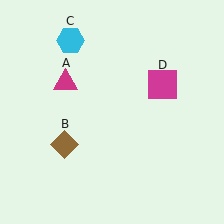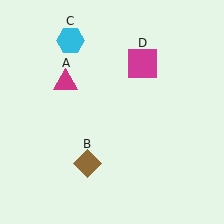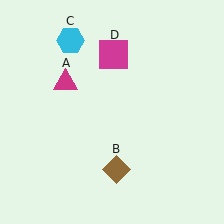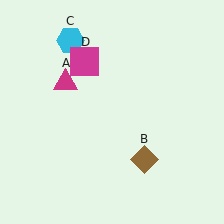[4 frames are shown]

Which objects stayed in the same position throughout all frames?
Magenta triangle (object A) and cyan hexagon (object C) remained stationary.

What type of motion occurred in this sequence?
The brown diamond (object B), magenta square (object D) rotated counterclockwise around the center of the scene.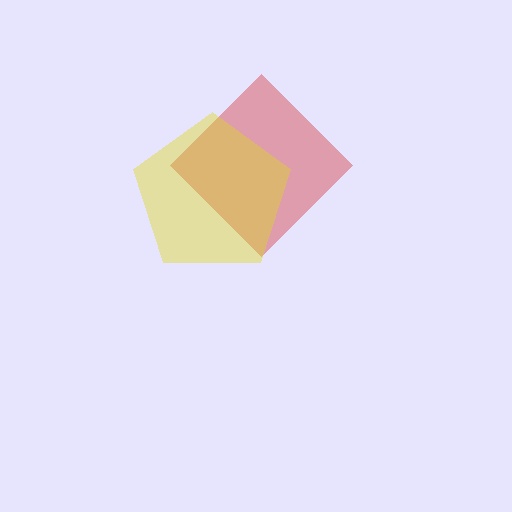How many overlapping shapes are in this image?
There are 2 overlapping shapes in the image.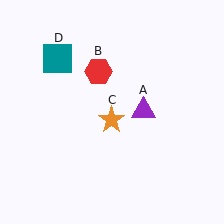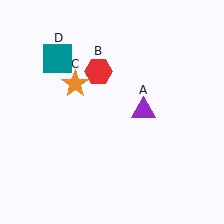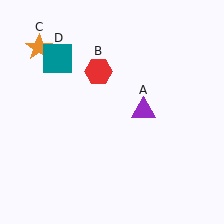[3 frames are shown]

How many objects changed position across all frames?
1 object changed position: orange star (object C).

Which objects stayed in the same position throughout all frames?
Purple triangle (object A) and red hexagon (object B) and teal square (object D) remained stationary.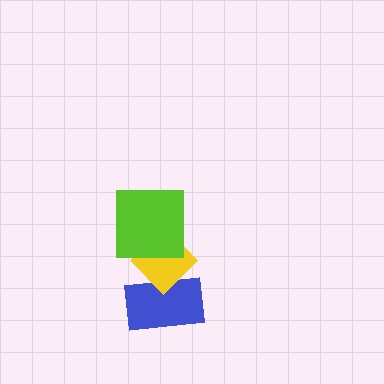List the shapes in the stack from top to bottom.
From top to bottom: the lime square, the yellow diamond, the blue rectangle.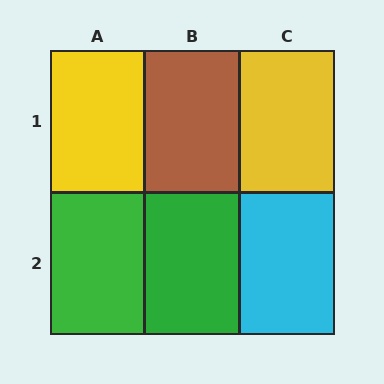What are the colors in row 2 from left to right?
Green, green, cyan.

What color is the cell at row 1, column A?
Yellow.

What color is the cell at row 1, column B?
Brown.